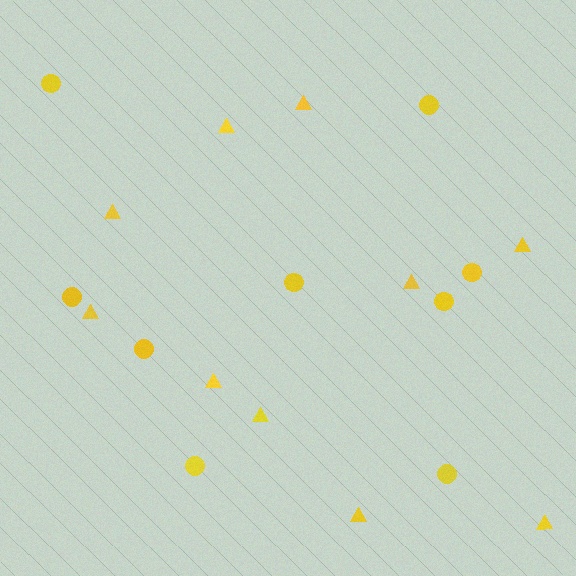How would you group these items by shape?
There are 2 groups: one group of triangles (10) and one group of circles (9).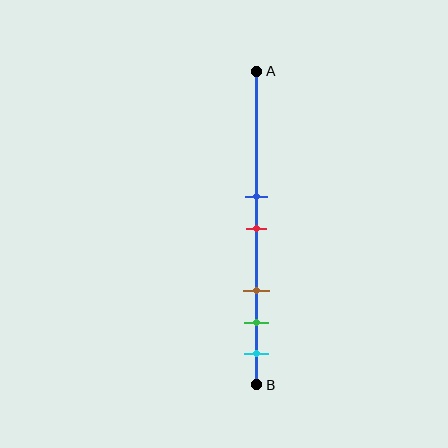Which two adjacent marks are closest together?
The blue and red marks are the closest adjacent pair.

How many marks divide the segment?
There are 5 marks dividing the segment.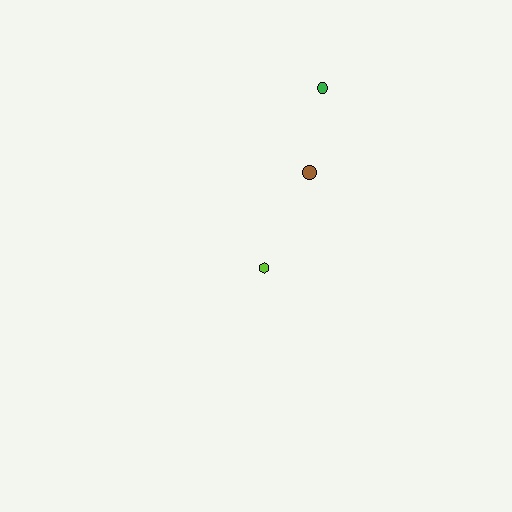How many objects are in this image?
There are 3 objects.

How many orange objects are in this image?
There are no orange objects.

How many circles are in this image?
There are 2 circles.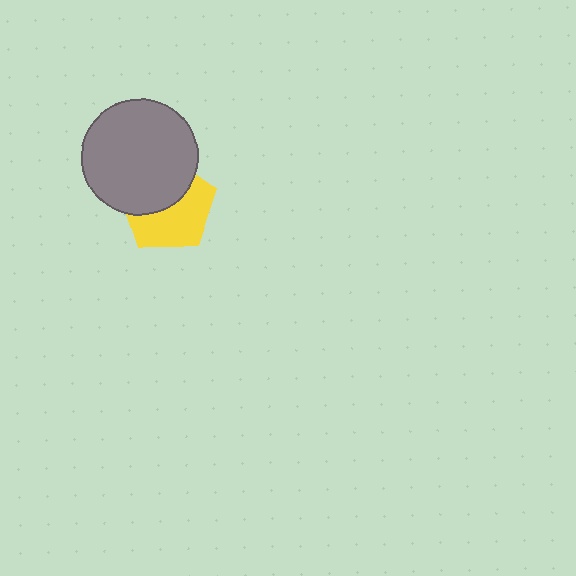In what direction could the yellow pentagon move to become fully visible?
The yellow pentagon could move down. That would shift it out from behind the gray circle entirely.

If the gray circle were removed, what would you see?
You would see the complete yellow pentagon.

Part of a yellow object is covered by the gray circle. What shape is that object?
It is a pentagon.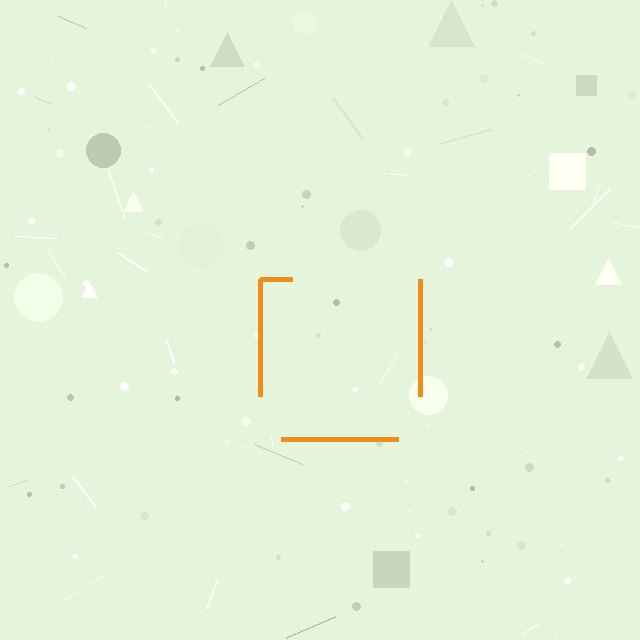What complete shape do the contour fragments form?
The contour fragments form a square.